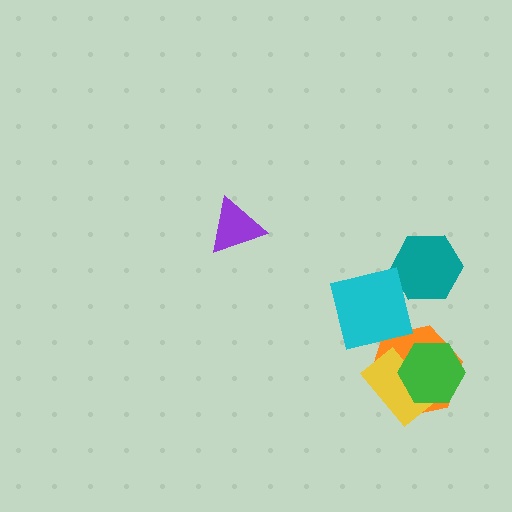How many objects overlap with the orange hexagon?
2 objects overlap with the orange hexagon.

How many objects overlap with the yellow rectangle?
2 objects overlap with the yellow rectangle.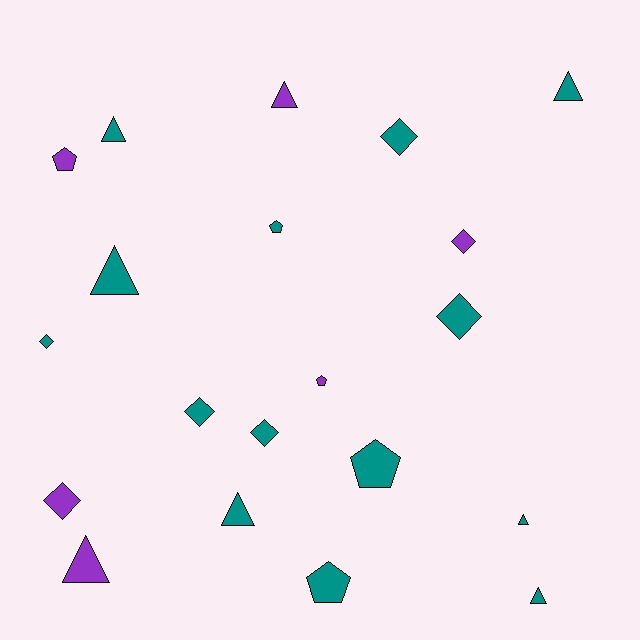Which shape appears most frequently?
Triangle, with 8 objects.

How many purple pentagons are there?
There are 2 purple pentagons.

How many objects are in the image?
There are 20 objects.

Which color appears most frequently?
Teal, with 14 objects.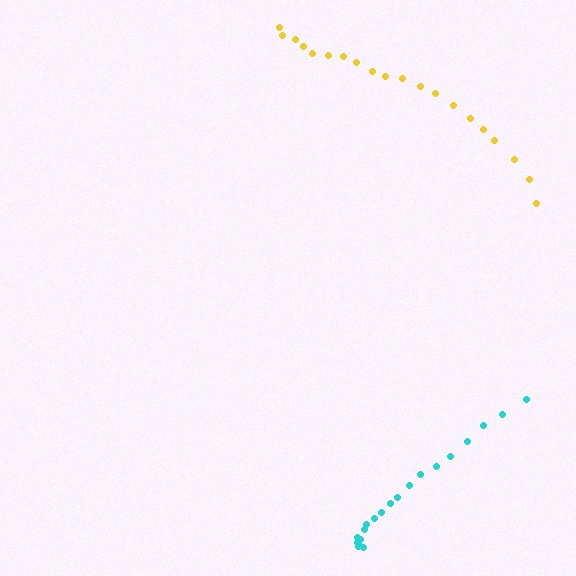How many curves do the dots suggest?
There are 2 distinct paths.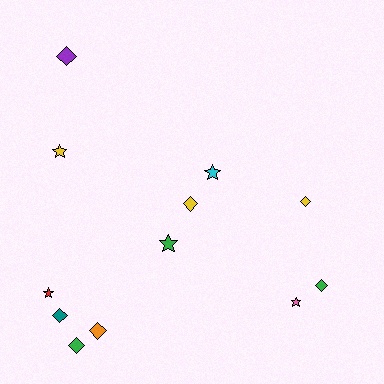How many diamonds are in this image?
There are 7 diamonds.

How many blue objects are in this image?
There are no blue objects.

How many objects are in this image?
There are 12 objects.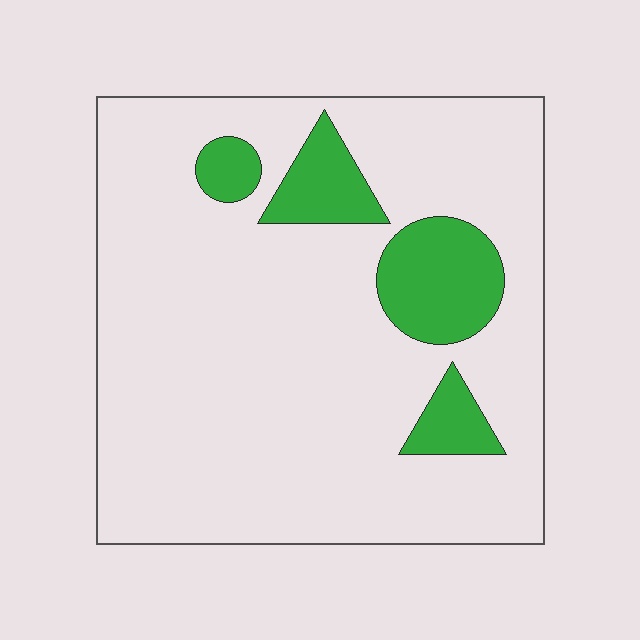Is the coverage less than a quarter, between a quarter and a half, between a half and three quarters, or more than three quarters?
Less than a quarter.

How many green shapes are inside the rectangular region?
4.